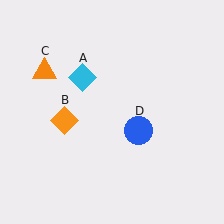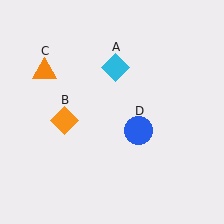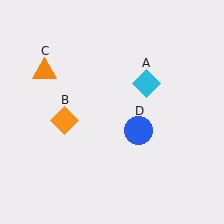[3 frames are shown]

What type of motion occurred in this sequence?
The cyan diamond (object A) rotated clockwise around the center of the scene.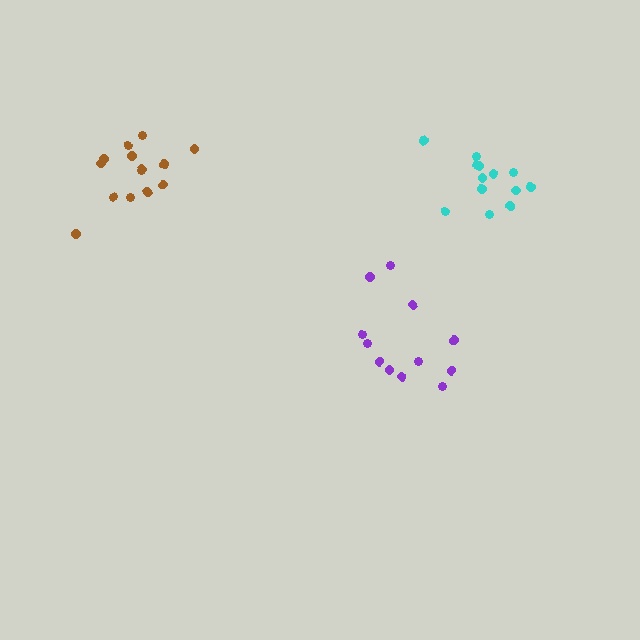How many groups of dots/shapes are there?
There are 3 groups.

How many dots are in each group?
Group 1: 14 dots, Group 2: 12 dots, Group 3: 14 dots (40 total).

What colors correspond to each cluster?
The clusters are colored: cyan, purple, brown.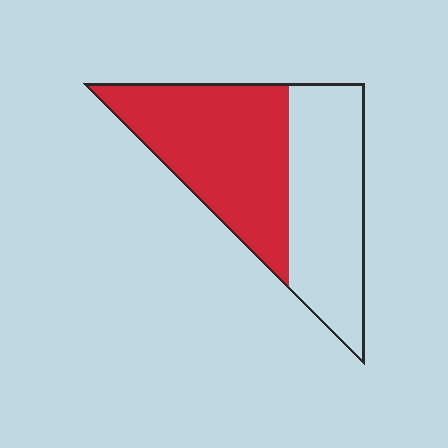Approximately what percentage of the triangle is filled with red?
Approximately 55%.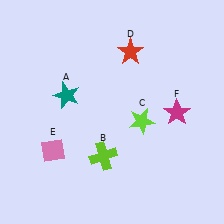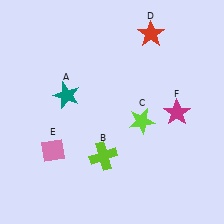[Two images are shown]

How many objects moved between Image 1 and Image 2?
1 object moved between the two images.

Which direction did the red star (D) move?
The red star (D) moved right.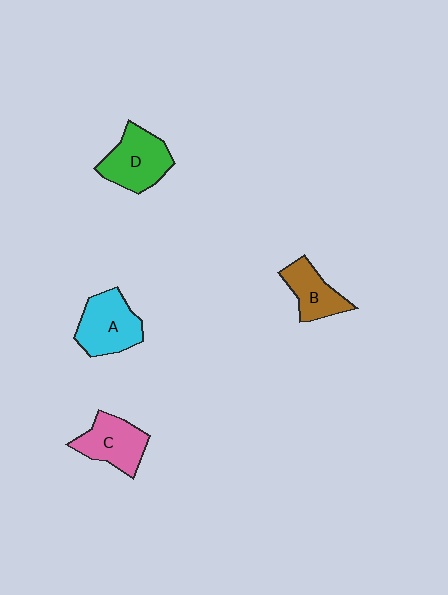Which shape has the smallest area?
Shape B (brown).